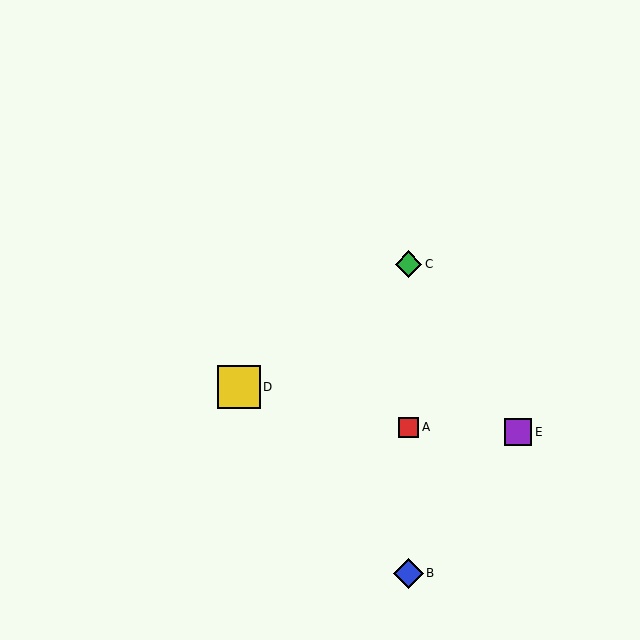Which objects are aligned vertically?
Objects A, B, C are aligned vertically.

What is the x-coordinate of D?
Object D is at x≈239.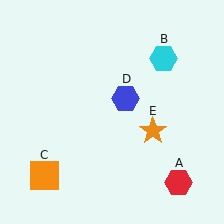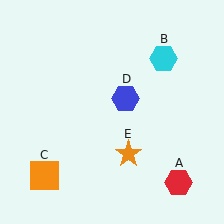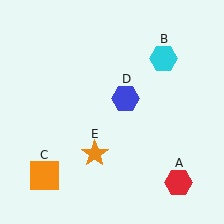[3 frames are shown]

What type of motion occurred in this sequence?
The orange star (object E) rotated clockwise around the center of the scene.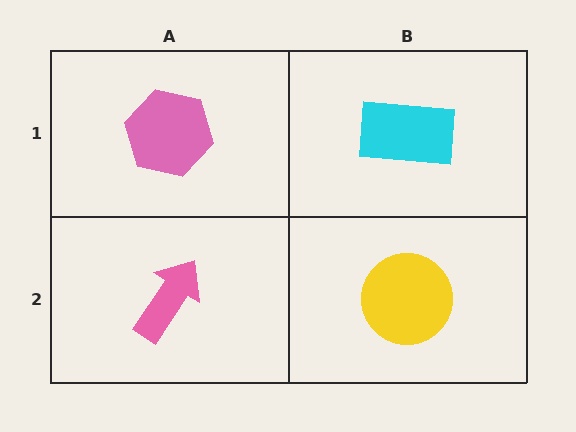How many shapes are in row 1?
2 shapes.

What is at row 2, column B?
A yellow circle.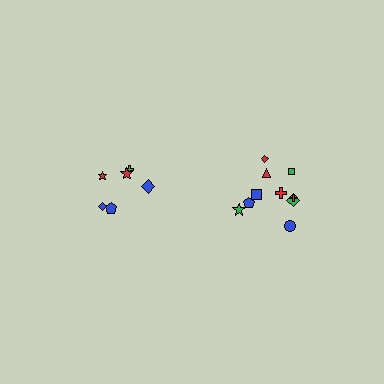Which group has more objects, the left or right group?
The right group.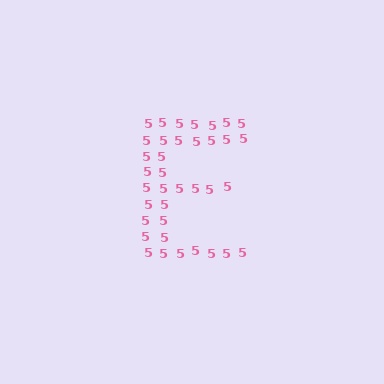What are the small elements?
The small elements are digit 5's.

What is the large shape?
The large shape is the letter E.